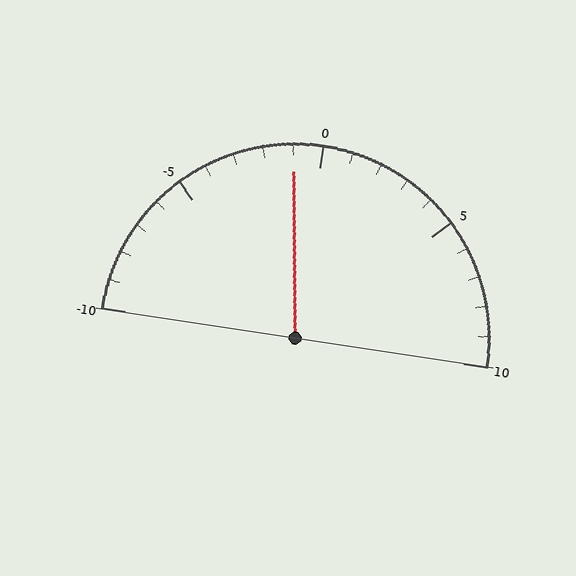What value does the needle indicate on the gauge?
The needle indicates approximately -1.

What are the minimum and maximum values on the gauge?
The gauge ranges from -10 to 10.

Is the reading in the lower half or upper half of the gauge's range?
The reading is in the lower half of the range (-10 to 10).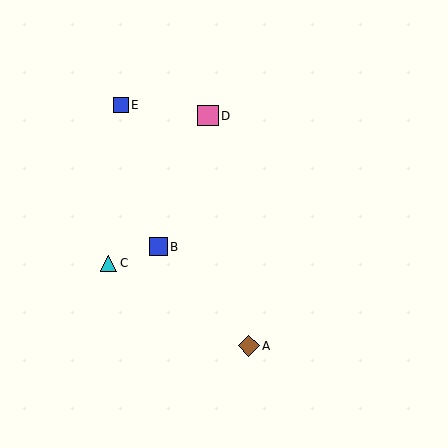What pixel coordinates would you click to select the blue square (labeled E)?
Click at (121, 105) to select the blue square E.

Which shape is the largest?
The brown diamond (labeled A) is the largest.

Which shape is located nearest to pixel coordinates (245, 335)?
The brown diamond (labeled A) at (249, 346) is nearest to that location.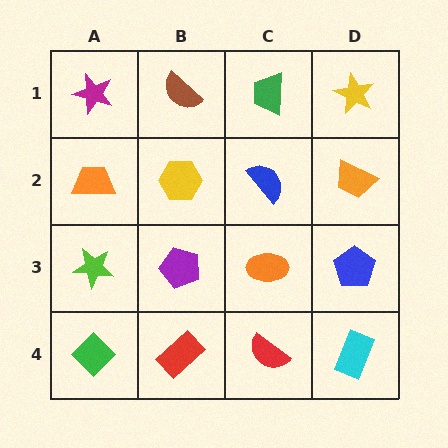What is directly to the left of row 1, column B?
A magenta star.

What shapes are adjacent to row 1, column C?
A blue semicircle (row 2, column C), a brown semicircle (row 1, column B), a yellow star (row 1, column D).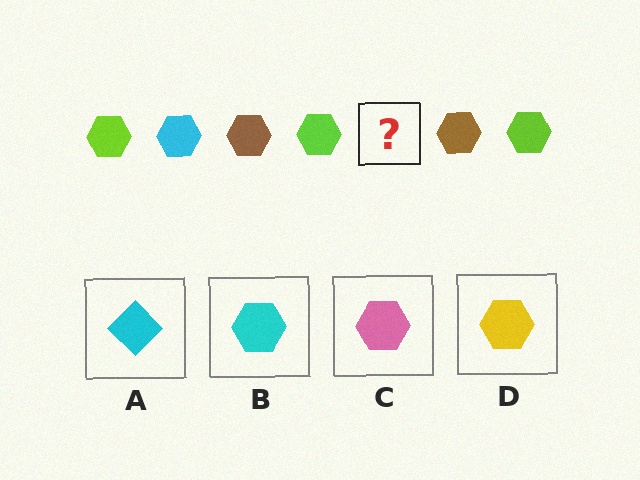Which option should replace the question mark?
Option B.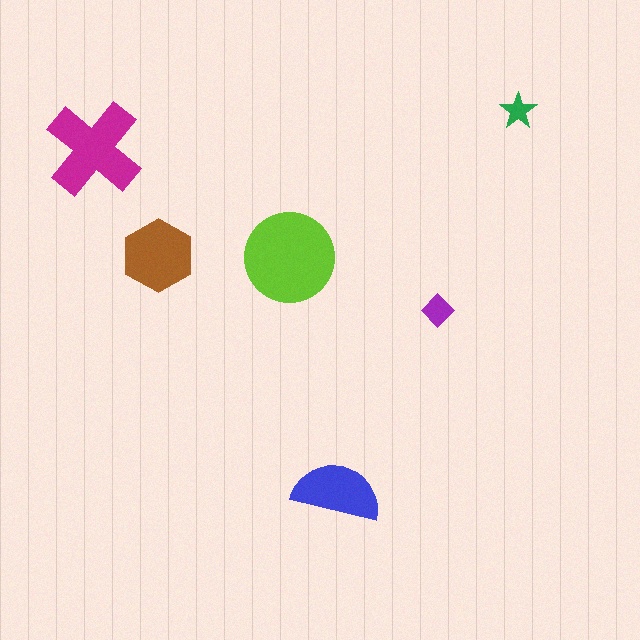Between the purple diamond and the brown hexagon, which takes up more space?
The brown hexagon.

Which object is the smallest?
The green star.